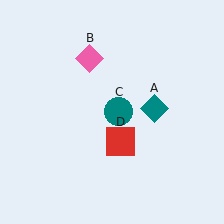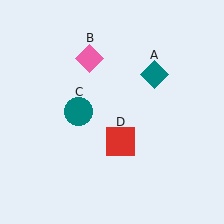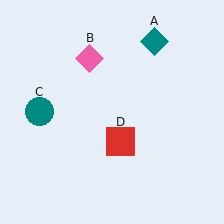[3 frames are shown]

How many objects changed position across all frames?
2 objects changed position: teal diamond (object A), teal circle (object C).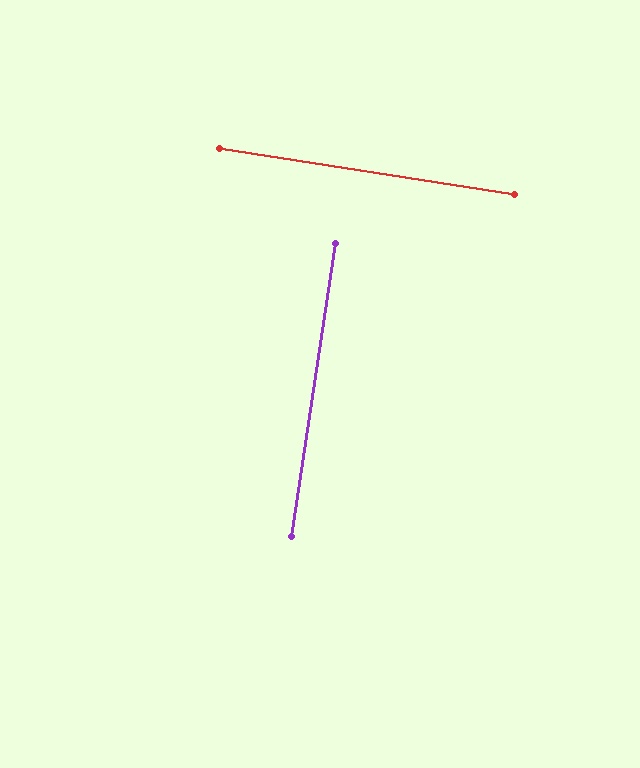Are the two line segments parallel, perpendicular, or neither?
Perpendicular — they meet at approximately 90°.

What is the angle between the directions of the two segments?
Approximately 90 degrees.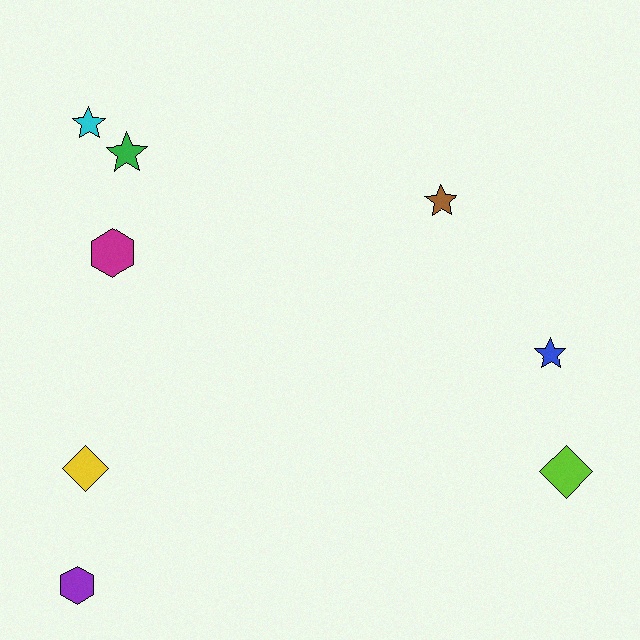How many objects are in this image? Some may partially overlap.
There are 8 objects.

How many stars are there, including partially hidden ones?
There are 4 stars.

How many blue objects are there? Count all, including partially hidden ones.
There is 1 blue object.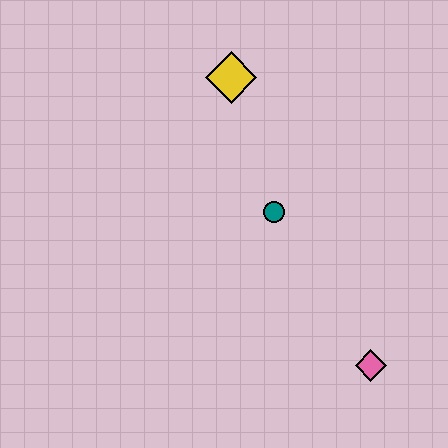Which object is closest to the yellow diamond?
The teal circle is closest to the yellow diamond.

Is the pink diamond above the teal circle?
No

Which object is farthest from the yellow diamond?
The pink diamond is farthest from the yellow diamond.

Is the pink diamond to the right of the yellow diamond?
Yes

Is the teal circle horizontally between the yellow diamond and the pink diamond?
Yes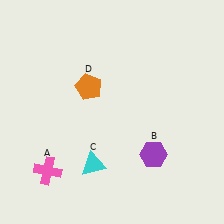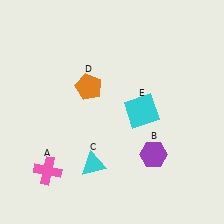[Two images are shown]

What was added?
A cyan square (E) was added in Image 2.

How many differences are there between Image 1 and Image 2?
There is 1 difference between the two images.